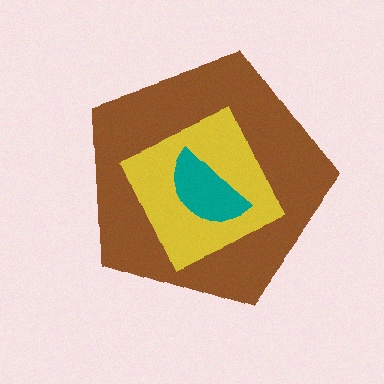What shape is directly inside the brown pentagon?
The yellow square.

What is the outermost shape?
The brown pentagon.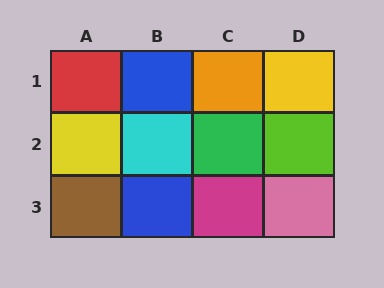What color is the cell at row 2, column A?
Yellow.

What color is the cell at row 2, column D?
Lime.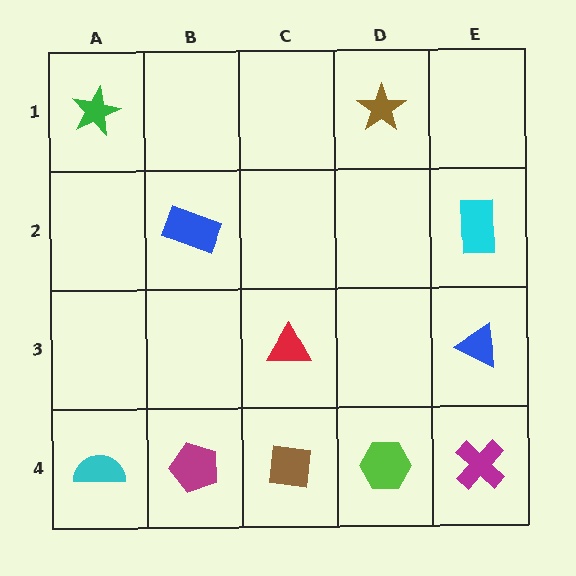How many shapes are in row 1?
2 shapes.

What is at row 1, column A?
A green star.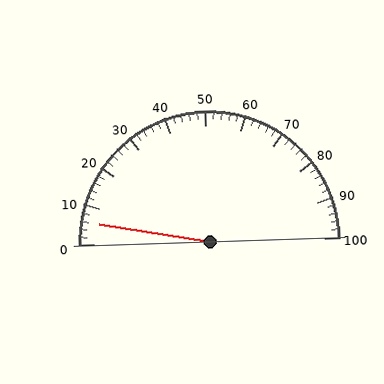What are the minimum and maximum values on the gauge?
The gauge ranges from 0 to 100.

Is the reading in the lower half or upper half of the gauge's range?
The reading is in the lower half of the range (0 to 100).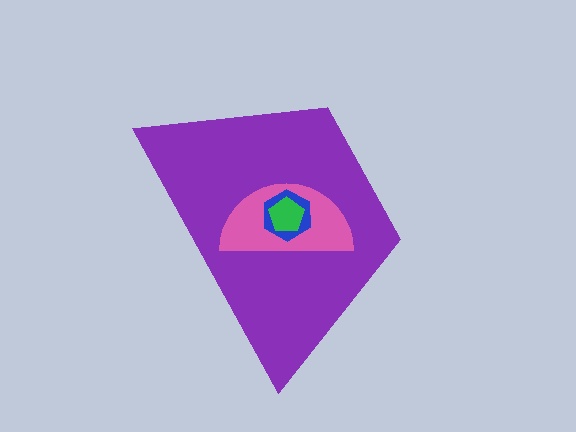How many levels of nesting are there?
4.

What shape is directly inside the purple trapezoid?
The pink semicircle.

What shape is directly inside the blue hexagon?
The green pentagon.